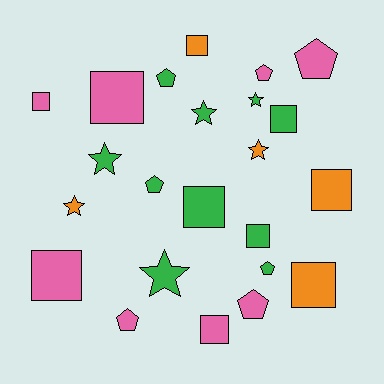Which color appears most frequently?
Green, with 10 objects.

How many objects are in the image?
There are 23 objects.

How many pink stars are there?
There are no pink stars.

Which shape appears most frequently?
Square, with 10 objects.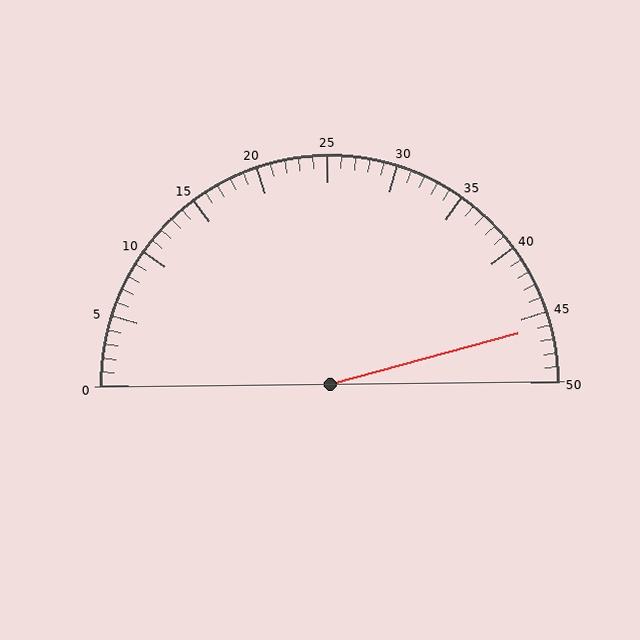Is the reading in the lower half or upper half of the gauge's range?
The reading is in the upper half of the range (0 to 50).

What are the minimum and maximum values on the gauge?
The gauge ranges from 0 to 50.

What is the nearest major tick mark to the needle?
The nearest major tick mark is 45.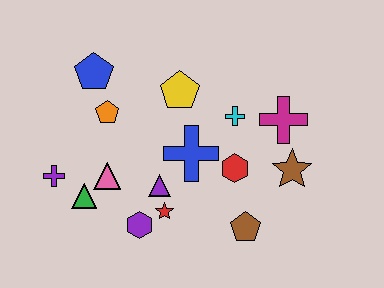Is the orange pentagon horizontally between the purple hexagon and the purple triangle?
No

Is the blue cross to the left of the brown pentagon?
Yes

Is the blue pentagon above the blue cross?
Yes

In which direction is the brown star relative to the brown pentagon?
The brown star is above the brown pentagon.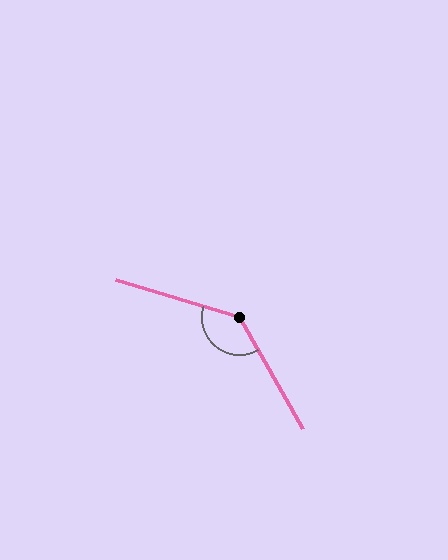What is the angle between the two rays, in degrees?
Approximately 137 degrees.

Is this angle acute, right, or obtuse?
It is obtuse.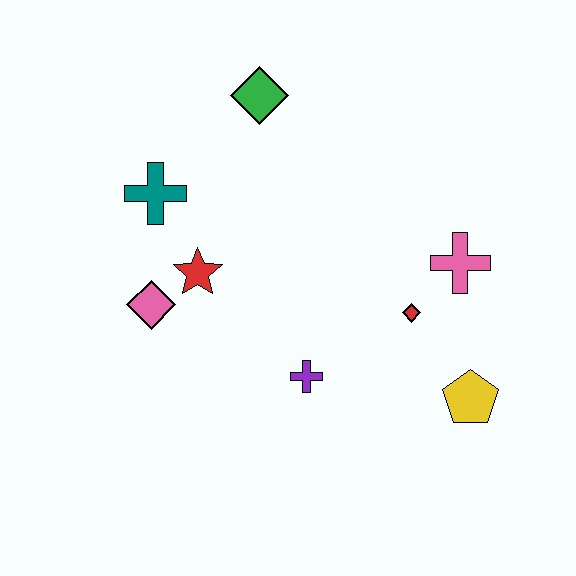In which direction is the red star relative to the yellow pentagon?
The red star is to the left of the yellow pentagon.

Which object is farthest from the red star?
The yellow pentagon is farthest from the red star.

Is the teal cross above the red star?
Yes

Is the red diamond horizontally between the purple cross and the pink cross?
Yes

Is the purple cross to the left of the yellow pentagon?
Yes